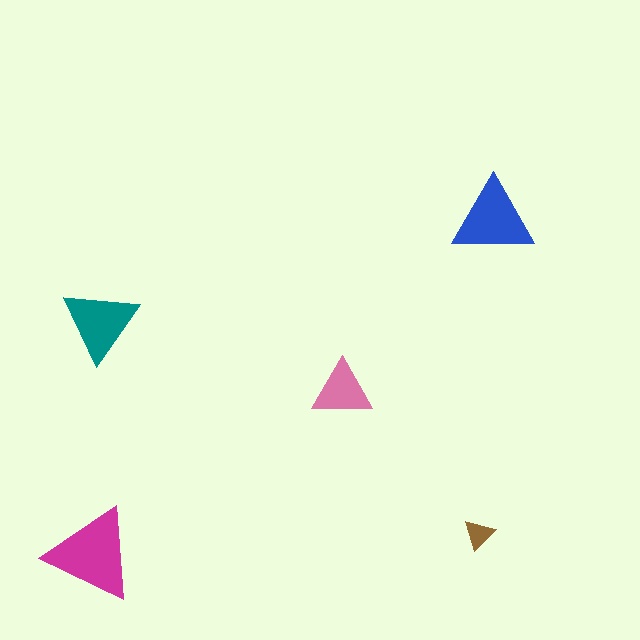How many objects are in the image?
There are 5 objects in the image.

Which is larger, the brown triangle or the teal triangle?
The teal one.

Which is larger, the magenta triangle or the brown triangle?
The magenta one.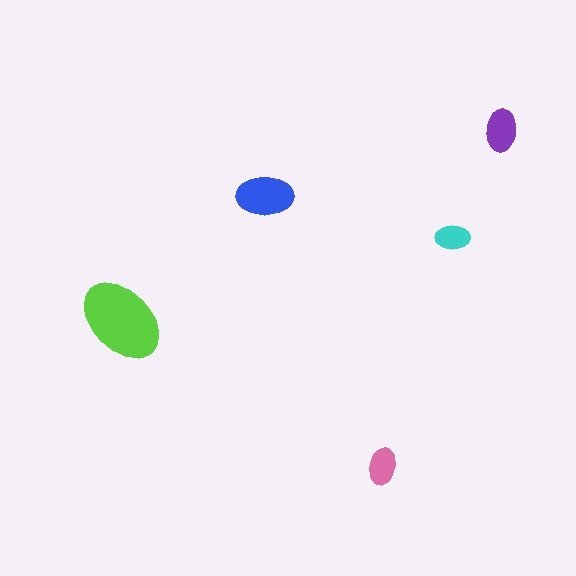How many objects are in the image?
There are 5 objects in the image.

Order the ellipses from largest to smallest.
the lime one, the blue one, the purple one, the pink one, the cyan one.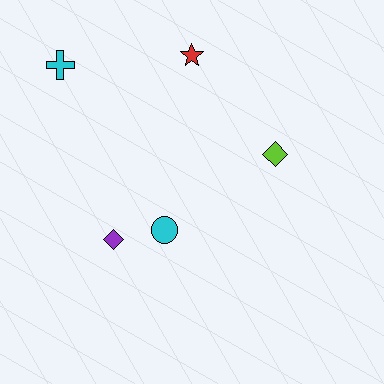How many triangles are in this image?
There are no triangles.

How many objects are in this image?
There are 5 objects.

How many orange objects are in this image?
There are no orange objects.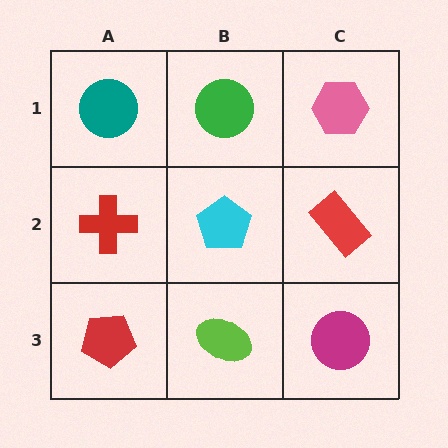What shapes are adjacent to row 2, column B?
A green circle (row 1, column B), a lime ellipse (row 3, column B), a red cross (row 2, column A), a red rectangle (row 2, column C).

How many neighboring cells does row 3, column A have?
2.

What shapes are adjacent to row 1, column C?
A red rectangle (row 2, column C), a green circle (row 1, column B).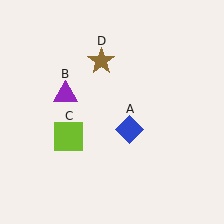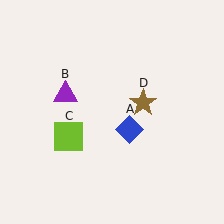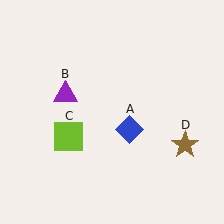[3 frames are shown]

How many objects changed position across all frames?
1 object changed position: brown star (object D).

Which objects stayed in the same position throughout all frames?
Blue diamond (object A) and purple triangle (object B) and lime square (object C) remained stationary.